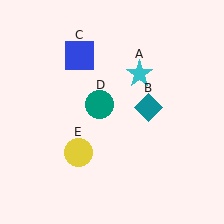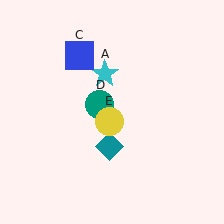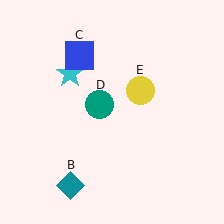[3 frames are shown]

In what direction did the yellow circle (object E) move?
The yellow circle (object E) moved up and to the right.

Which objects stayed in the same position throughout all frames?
Blue square (object C) and teal circle (object D) remained stationary.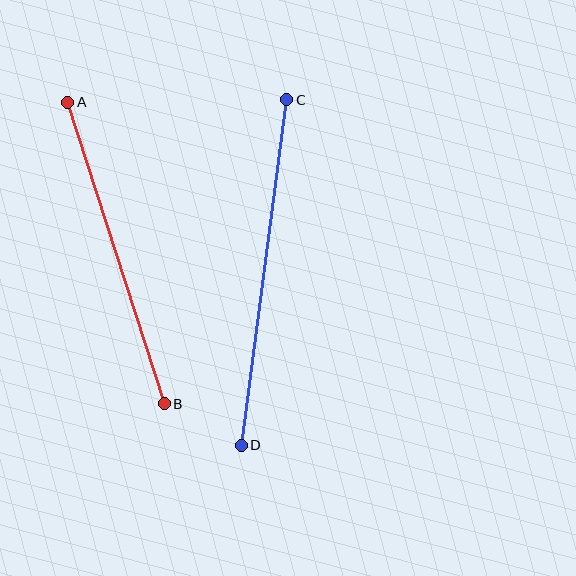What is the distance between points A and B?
The distance is approximately 317 pixels.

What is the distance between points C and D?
The distance is approximately 349 pixels.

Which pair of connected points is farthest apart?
Points C and D are farthest apart.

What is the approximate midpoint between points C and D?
The midpoint is at approximately (264, 273) pixels.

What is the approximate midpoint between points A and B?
The midpoint is at approximately (116, 253) pixels.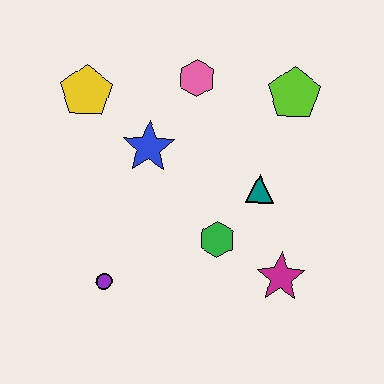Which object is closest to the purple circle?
The green hexagon is closest to the purple circle.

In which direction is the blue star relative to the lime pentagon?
The blue star is to the left of the lime pentagon.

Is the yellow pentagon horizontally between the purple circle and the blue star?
No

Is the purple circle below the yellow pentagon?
Yes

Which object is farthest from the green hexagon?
The yellow pentagon is farthest from the green hexagon.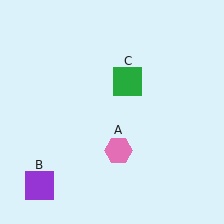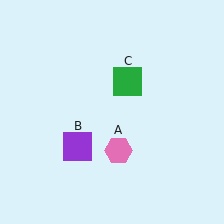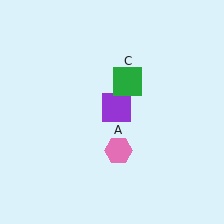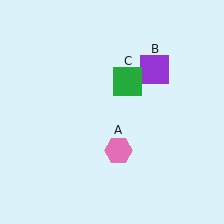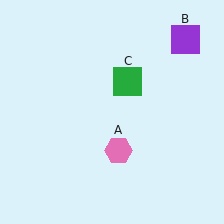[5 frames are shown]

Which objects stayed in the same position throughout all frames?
Pink hexagon (object A) and green square (object C) remained stationary.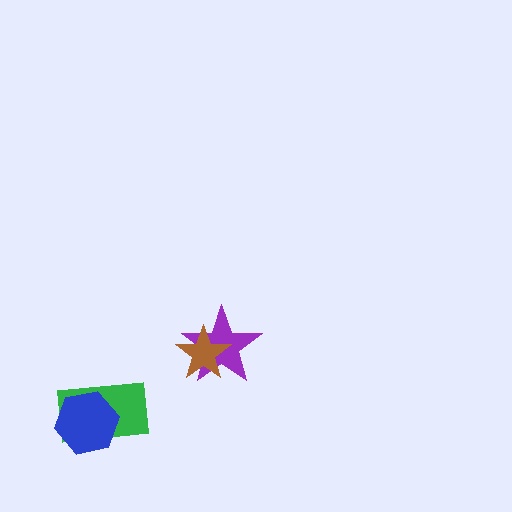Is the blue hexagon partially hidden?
No, no other shape covers it.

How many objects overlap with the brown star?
1 object overlaps with the brown star.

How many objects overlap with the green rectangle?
1 object overlaps with the green rectangle.